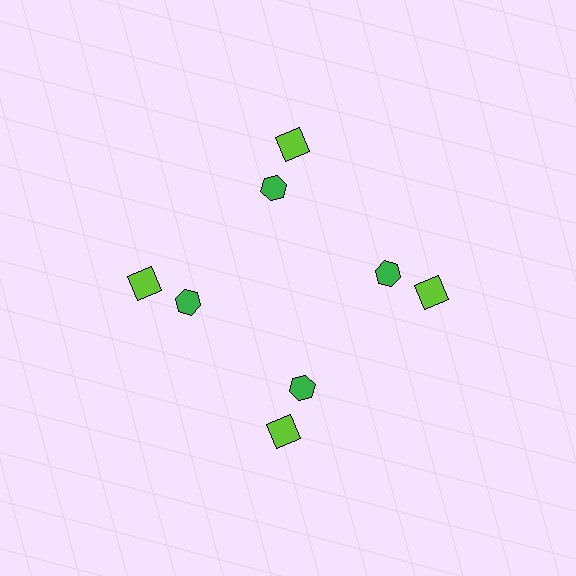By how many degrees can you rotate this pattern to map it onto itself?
The pattern maps onto itself every 90 degrees of rotation.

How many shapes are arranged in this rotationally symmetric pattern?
There are 8 shapes, arranged in 4 groups of 2.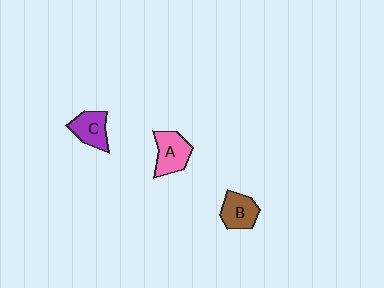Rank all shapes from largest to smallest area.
From largest to smallest: A (pink), B (brown), C (purple).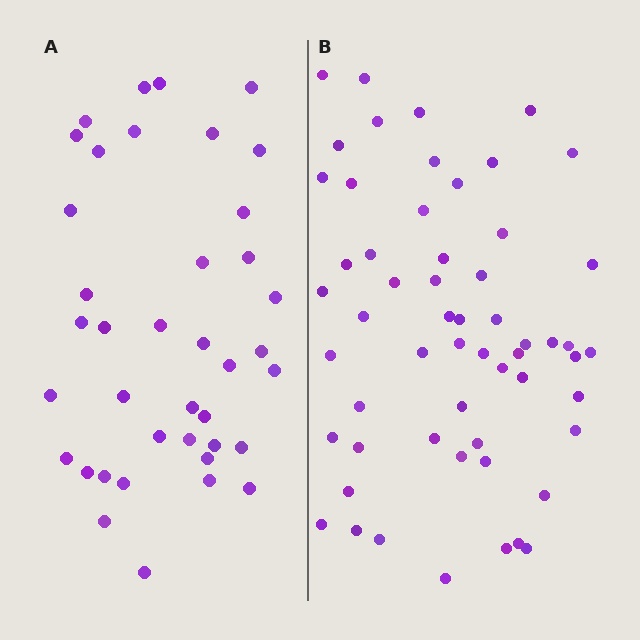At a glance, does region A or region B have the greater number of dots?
Region B (the right region) has more dots.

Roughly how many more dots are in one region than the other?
Region B has approximately 20 more dots than region A.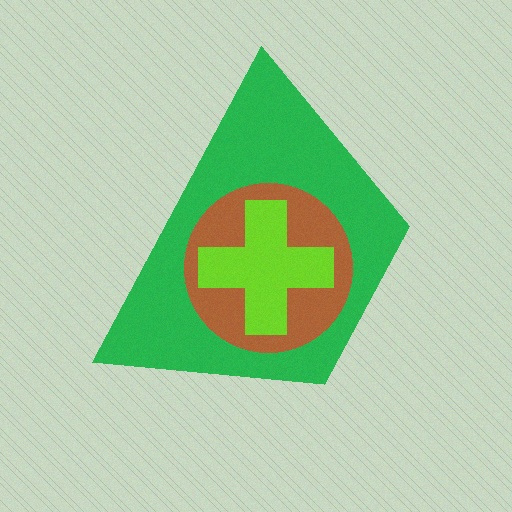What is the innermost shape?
The lime cross.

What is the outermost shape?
The green trapezoid.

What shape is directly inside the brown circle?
The lime cross.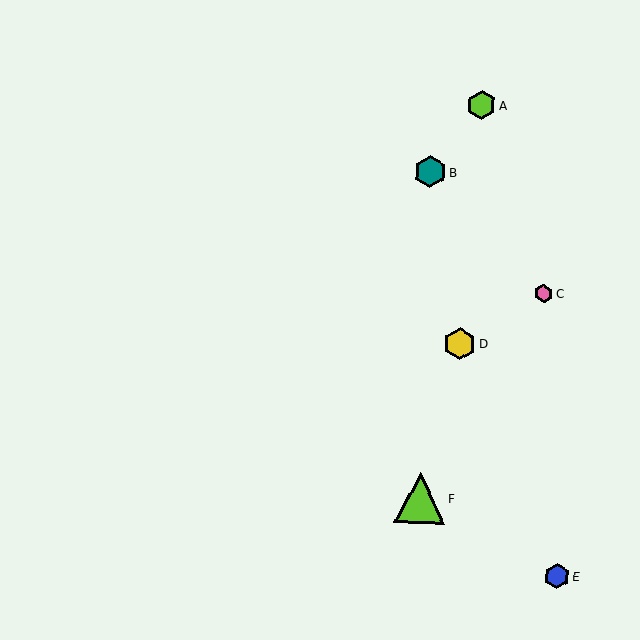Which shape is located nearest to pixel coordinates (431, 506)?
The lime triangle (labeled F) at (420, 498) is nearest to that location.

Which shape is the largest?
The lime triangle (labeled F) is the largest.